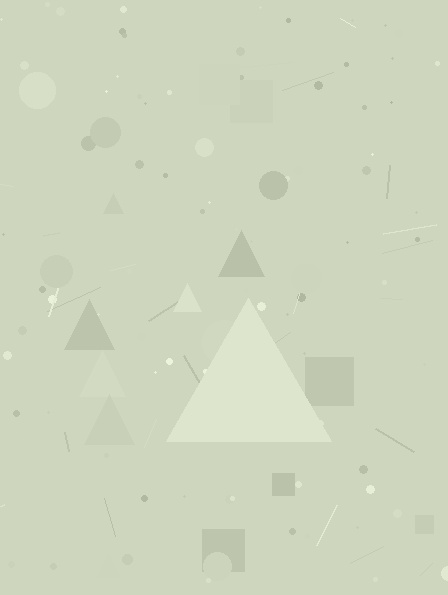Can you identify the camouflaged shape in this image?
The camouflaged shape is a triangle.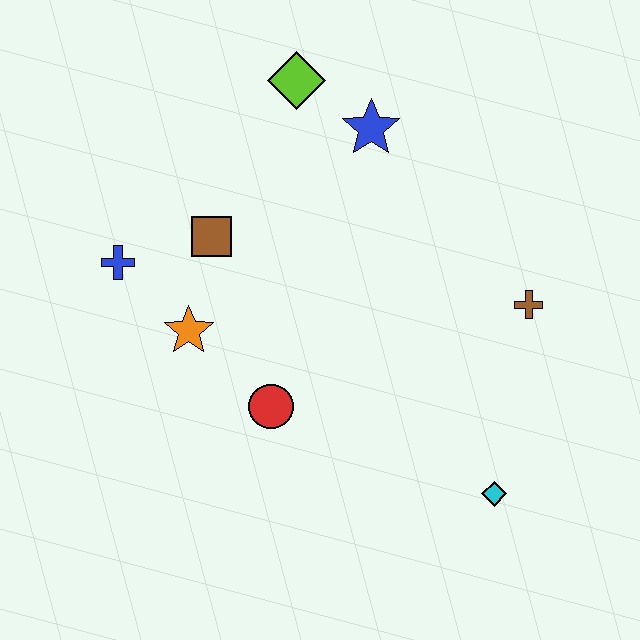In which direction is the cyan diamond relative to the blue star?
The cyan diamond is below the blue star.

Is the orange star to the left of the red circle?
Yes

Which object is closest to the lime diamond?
The blue star is closest to the lime diamond.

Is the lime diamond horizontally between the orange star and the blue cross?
No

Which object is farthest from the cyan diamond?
The lime diamond is farthest from the cyan diamond.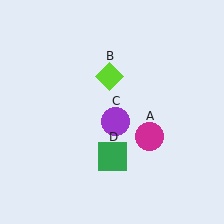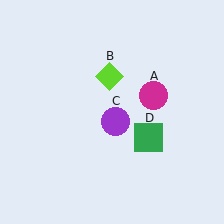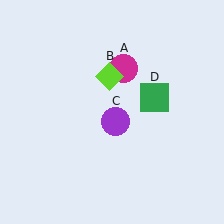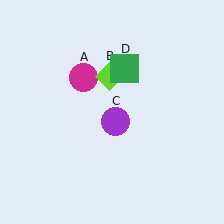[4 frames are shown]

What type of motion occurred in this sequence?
The magenta circle (object A), green square (object D) rotated counterclockwise around the center of the scene.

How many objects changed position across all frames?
2 objects changed position: magenta circle (object A), green square (object D).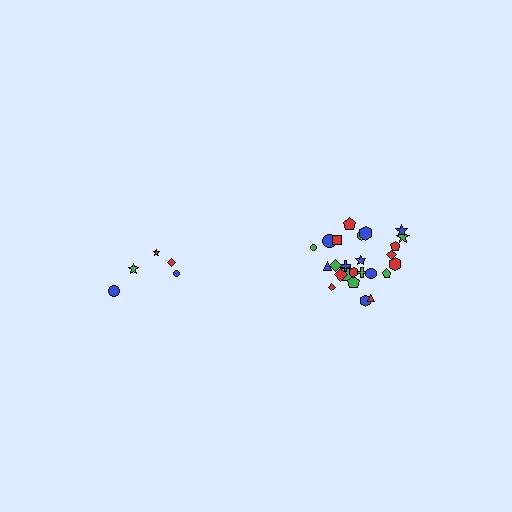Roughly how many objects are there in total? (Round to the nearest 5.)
Roughly 30 objects in total.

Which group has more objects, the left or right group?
The right group.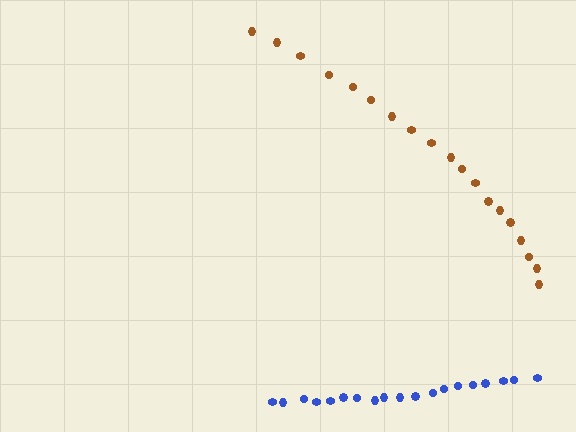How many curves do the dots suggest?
There are 2 distinct paths.